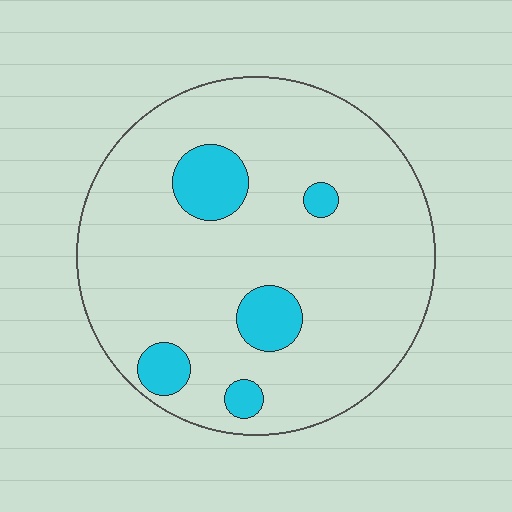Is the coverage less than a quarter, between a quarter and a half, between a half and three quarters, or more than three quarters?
Less than a quarter.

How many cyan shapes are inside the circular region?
5.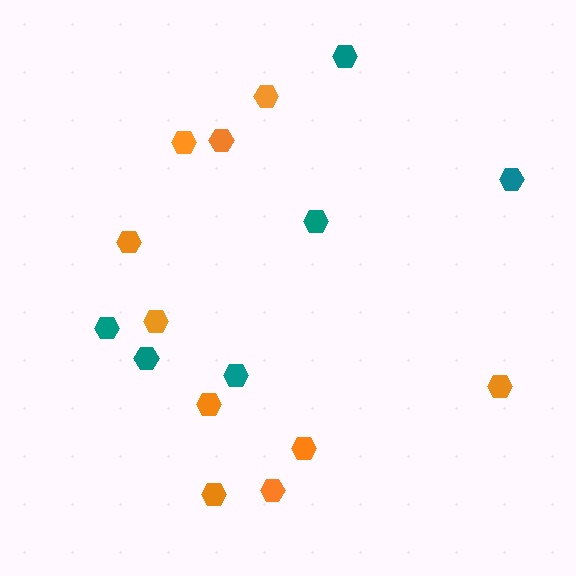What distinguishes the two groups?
There are 2 groups: one group of teal hexagons (6) and one group of orange hexagons (10).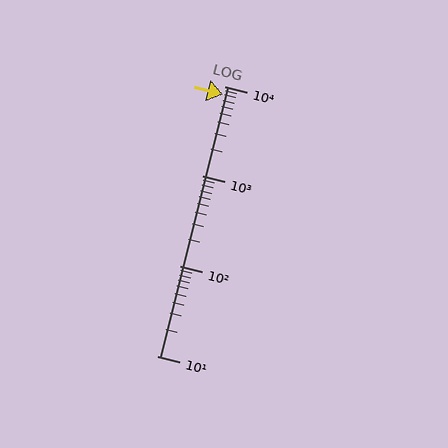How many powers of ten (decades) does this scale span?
The scale spans 3 decades, from 10 to 10000.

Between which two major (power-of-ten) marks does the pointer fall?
The pointer is between 1000 and 10000.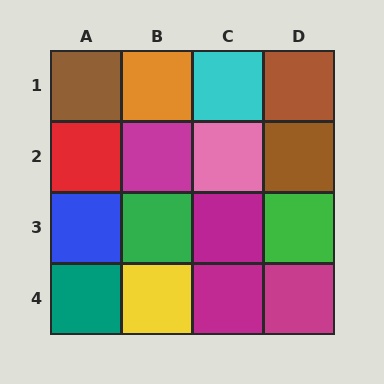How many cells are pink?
1 cell is pink.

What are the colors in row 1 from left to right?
Brown, orange, cyan, brown.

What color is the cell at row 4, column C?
Magenta.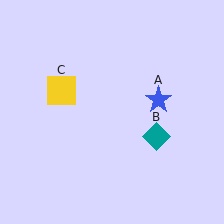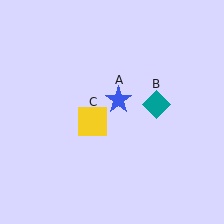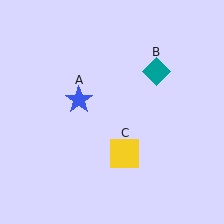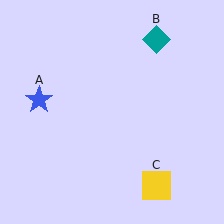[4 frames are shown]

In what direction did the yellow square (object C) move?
The yellow square (object C) moved down and to the right.